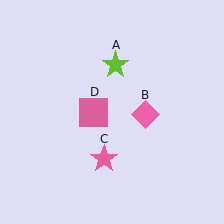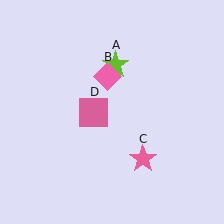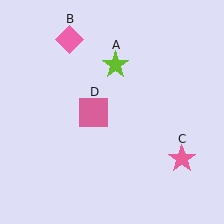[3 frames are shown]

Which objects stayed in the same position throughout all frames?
Lime star (object A) and pink square (object D) remained stationary.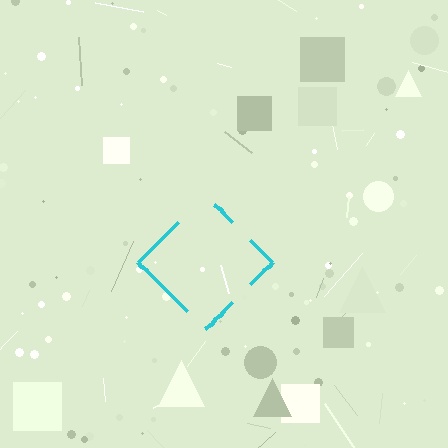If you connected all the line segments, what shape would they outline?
They would outline a diamond.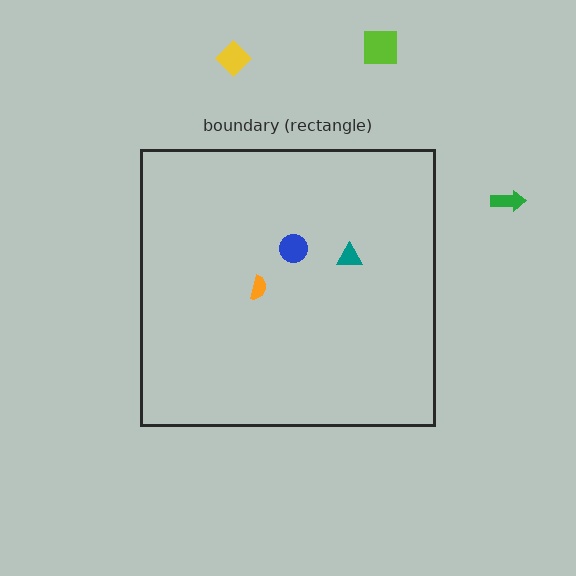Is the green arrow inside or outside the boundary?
Outside.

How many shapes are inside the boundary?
3 inside, 3 outside.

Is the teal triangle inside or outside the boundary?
Inside.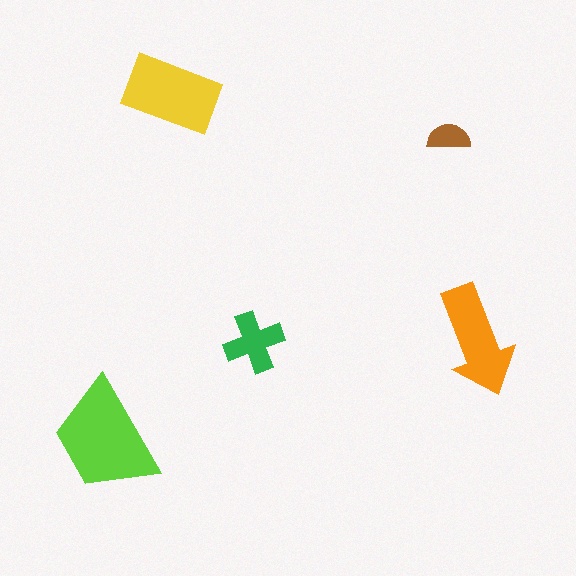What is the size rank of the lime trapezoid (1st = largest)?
1st.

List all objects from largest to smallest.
The lime trapezoid, the yellow rectangle, the orange arrow, the green cross, the brown semicircle.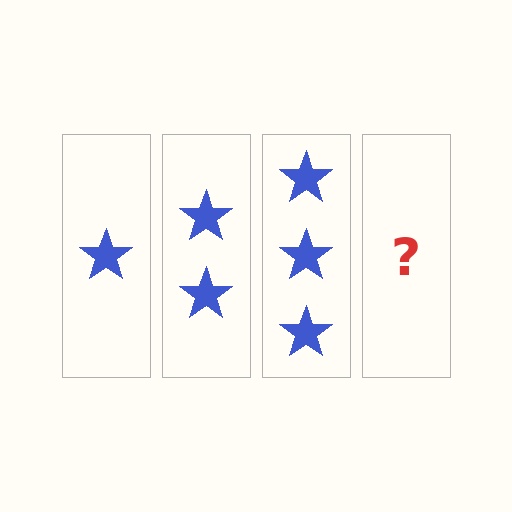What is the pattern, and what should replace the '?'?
The pattern is that each step adds one more star. The '?' should be 4 stars.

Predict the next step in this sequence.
The next step is 4 stars.